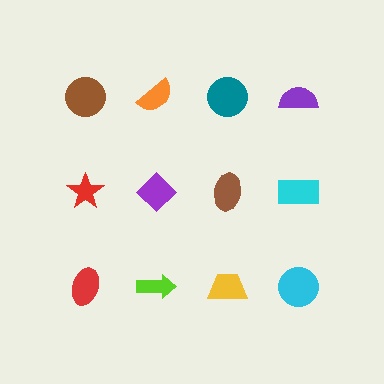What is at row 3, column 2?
A lime arrow.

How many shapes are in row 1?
4 shapes.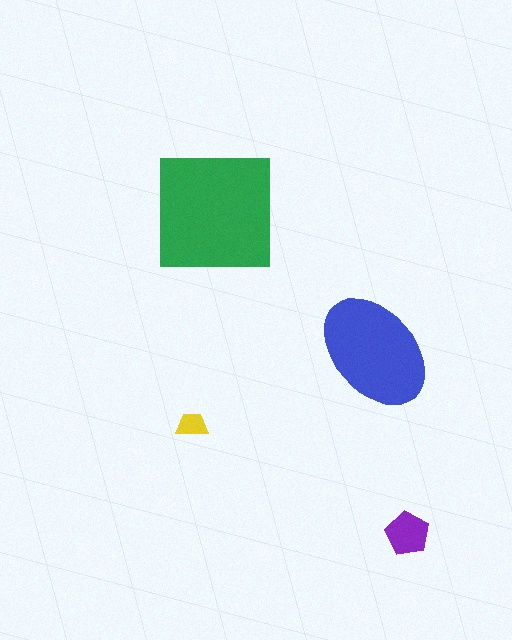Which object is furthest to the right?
The purple pentagon is rightmost.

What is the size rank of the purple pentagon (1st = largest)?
3rd.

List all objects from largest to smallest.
The green square, the blue ellipse, the purple pentagon, the yellow trapezoid.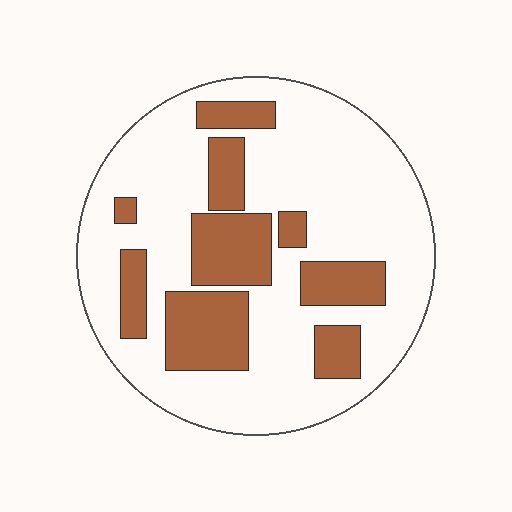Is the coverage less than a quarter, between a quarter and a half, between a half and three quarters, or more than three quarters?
Between a quarter and a half.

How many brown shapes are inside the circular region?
9.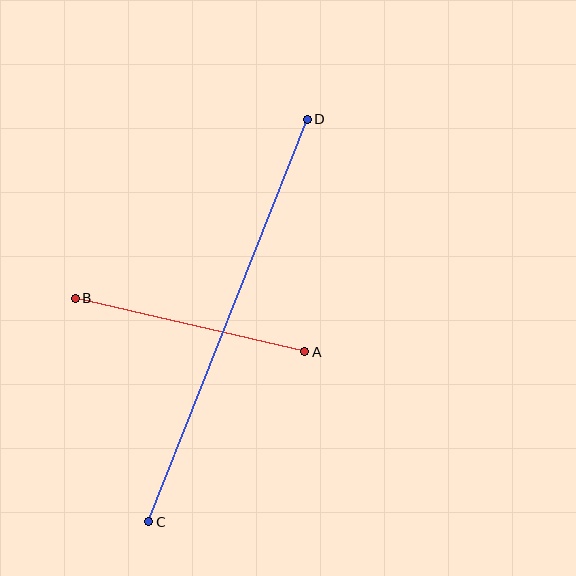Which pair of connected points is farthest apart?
Points C and D are farthest apart.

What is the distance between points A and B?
The distance is approximately 236 pixels.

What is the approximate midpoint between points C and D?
The midpoint is at approximately (228, 320) pixels.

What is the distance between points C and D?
The distance is approximately 433 pixels.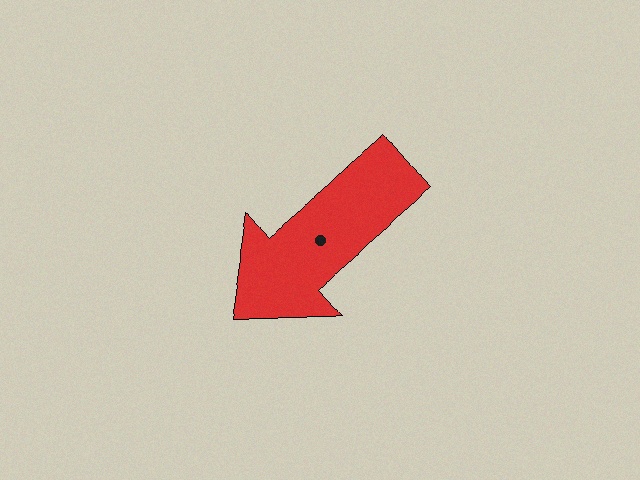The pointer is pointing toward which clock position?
Roughly 8 o'clock.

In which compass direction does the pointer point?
Southwest.